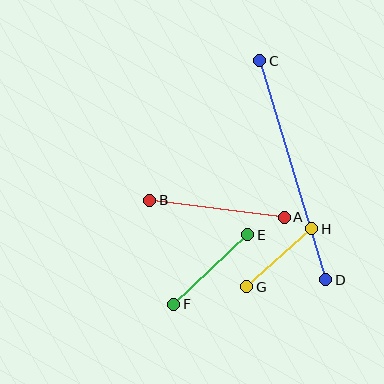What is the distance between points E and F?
The distance is approximately 102 pixels.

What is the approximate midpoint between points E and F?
The midpoint is at approximately (211, 269) pixels.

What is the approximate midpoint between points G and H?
The midpoint is at approximately (279, 258) pixels.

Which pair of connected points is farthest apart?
Points C and D are farthest apart.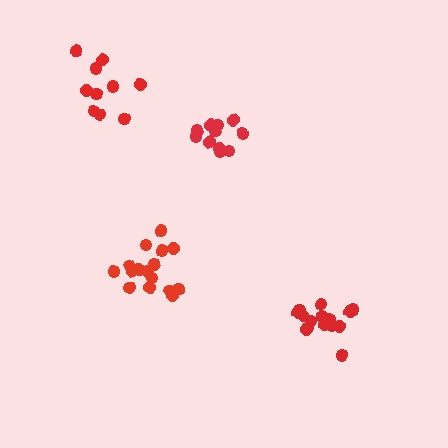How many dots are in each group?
Group 1: 16 dots, Group 2: 11 dots, Group 3: 16 dots, Group 4: 10 dots (53 total).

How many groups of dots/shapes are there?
There are 4 groups.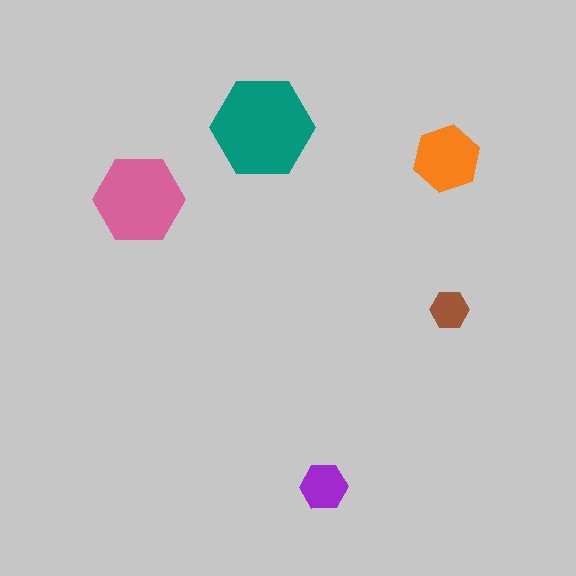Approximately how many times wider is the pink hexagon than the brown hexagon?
About 2.5 times wider.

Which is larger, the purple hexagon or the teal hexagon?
The teal one.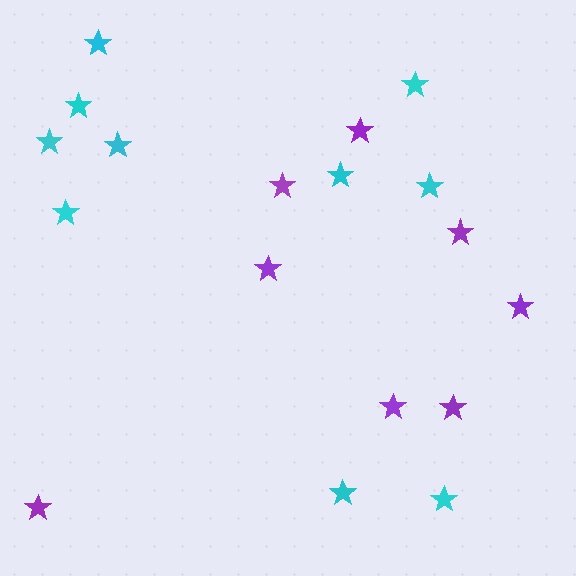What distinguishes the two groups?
There are 2 groups: one group of purple stars (8) and one group of cyan stars (10).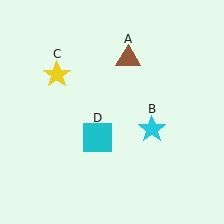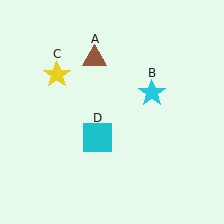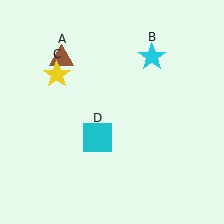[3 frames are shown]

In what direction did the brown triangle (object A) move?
The brown triangle (object A) moved left.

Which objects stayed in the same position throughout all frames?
Yellow star (object C) and cyan square (object D) remained stationary.